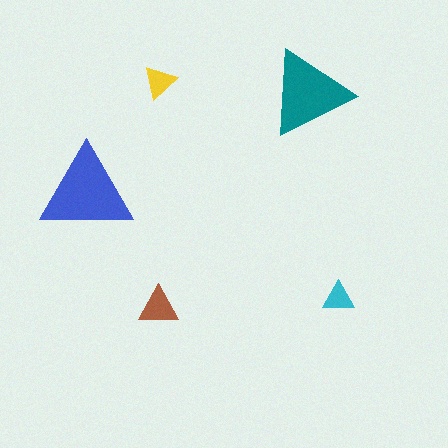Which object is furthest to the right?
The cyan triangle is rightmost.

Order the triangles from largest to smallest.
the blue one, the teal one, the brown one, the yellow one, the cyan one.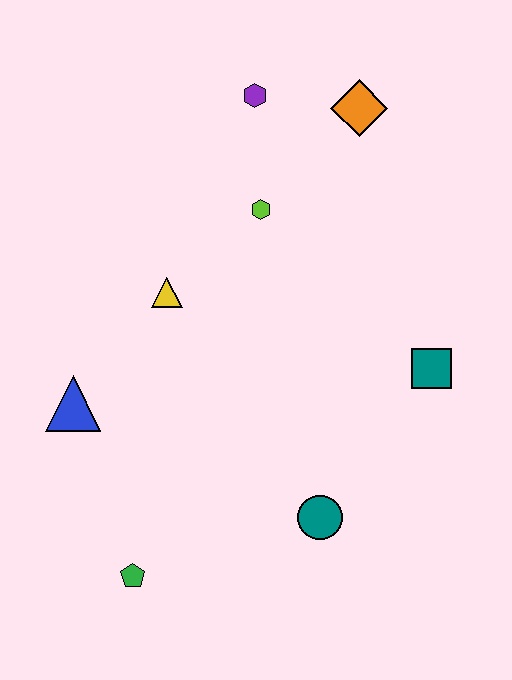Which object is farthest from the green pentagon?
The orange diamond is farthest from the green pentagon.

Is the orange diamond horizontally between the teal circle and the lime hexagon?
No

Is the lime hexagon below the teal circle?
No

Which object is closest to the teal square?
The teal circle is closest to the teal square.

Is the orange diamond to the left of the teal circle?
No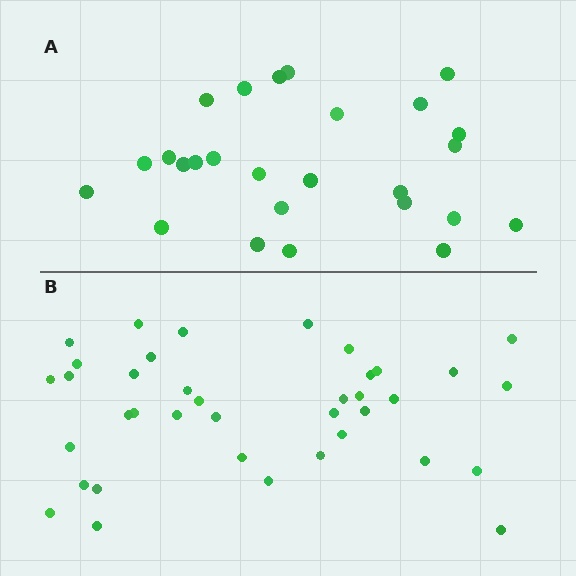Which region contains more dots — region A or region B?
Region B (the bottom region) has more dots.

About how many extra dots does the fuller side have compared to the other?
Region B has roughly 12 or so more dots than region A.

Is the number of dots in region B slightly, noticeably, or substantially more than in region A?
Region B has substantially more. The ratio is roughly 1.5 to 1.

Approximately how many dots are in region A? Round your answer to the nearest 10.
About 30 dots. (The exact count is 26, which rounds to 30.)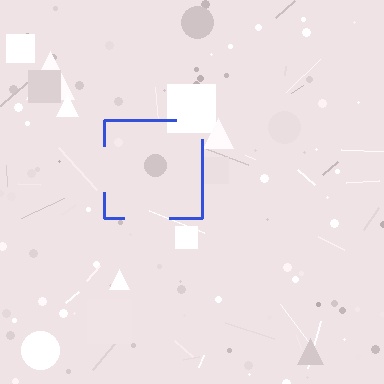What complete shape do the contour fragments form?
The contour fragments form a square.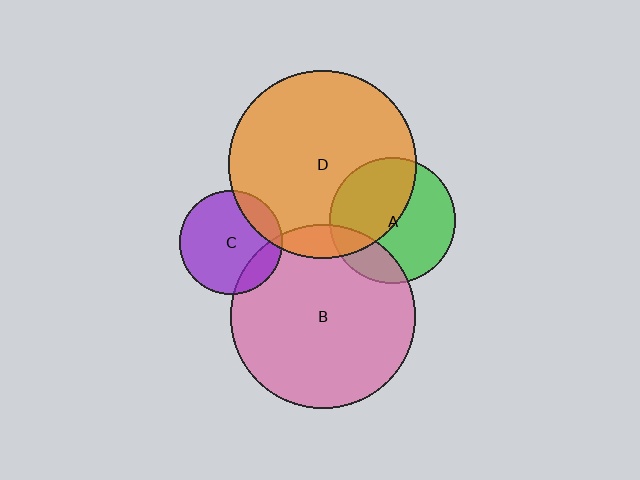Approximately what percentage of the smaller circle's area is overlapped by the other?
Approximately 45%.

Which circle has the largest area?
Circle D (orange).